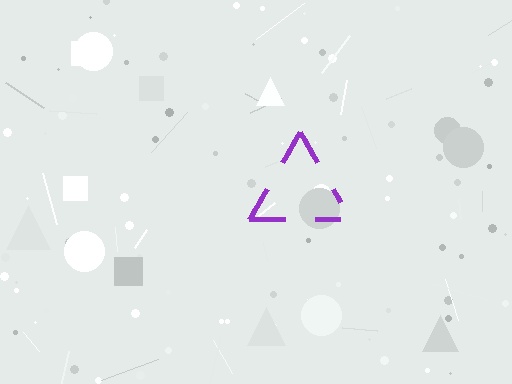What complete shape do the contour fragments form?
The contour fragments form a triangle.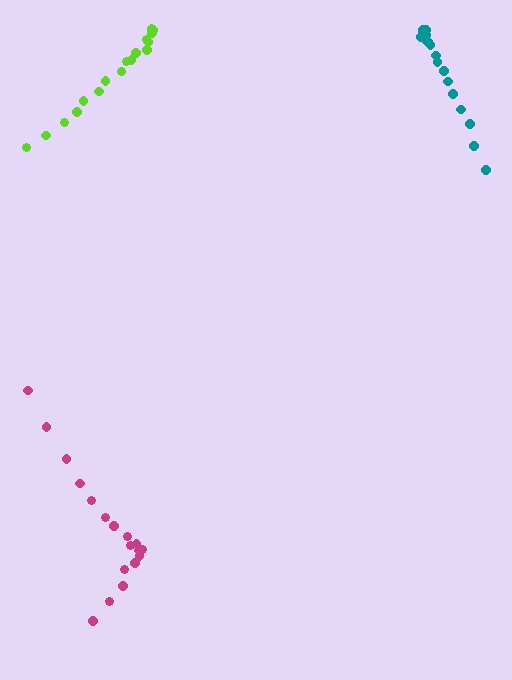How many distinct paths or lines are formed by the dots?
There are 3 distinct paths.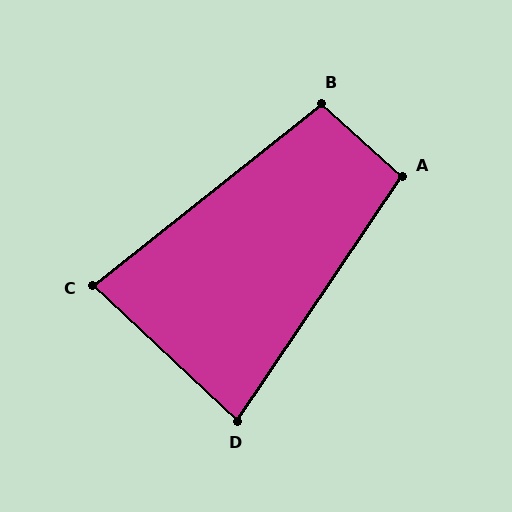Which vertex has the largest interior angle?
B, at approximately 99 degrees.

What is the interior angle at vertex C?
Approximately 81 degrees (acute).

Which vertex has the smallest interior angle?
D, at approximately 81 degrees.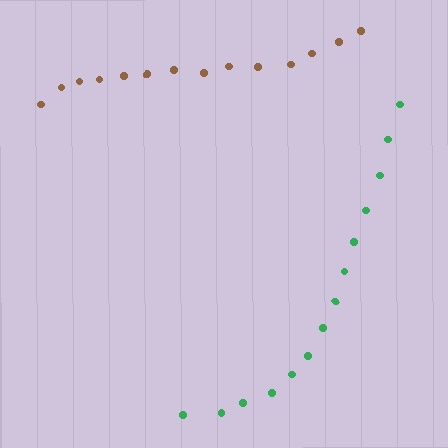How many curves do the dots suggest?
There are 2 distinct paths.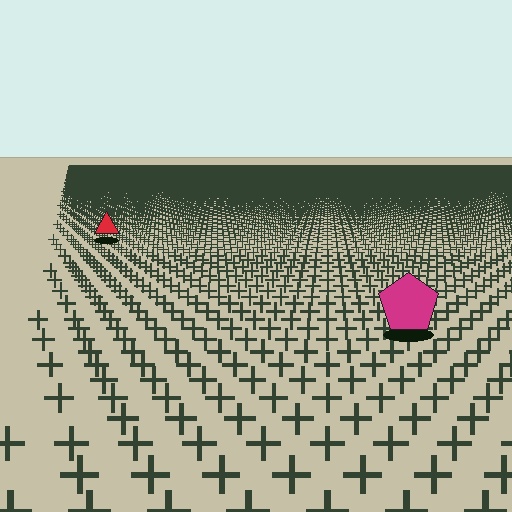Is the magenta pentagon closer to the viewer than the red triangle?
Yes. The magenta pentagon is closer — you can tell from the texture gradient: the ground texture is coarser near it.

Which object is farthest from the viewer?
The red triangle is farthest from the viewer. It appears smaller and the ground texture around it is denser.